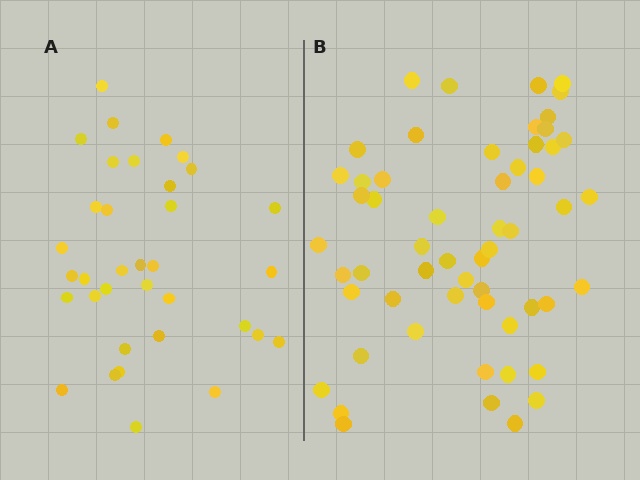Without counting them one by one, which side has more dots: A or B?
Region B (the right region) has more dots.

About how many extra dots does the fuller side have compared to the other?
Region B has approximately 20 more dots than region A.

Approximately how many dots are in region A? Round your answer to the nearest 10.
About 40 dots. (The exact count is 35, which rounds to 40.)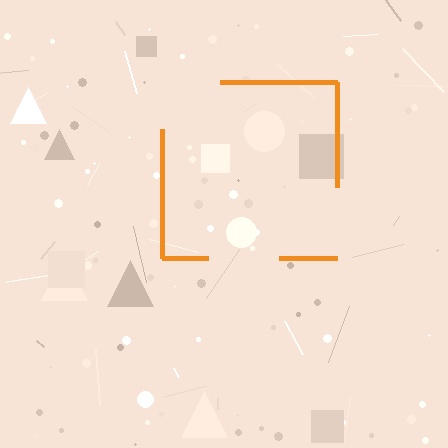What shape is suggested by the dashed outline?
The dashed outline suggests a square.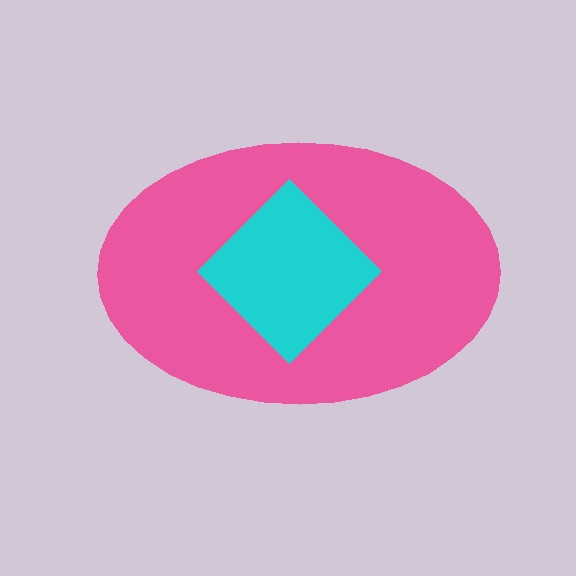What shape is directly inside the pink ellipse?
The cyan diamond.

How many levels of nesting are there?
2.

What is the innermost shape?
The cyan diamond.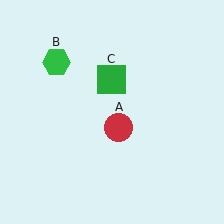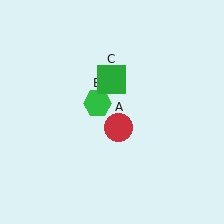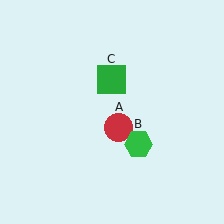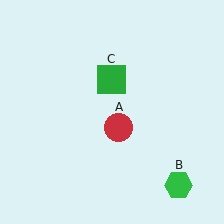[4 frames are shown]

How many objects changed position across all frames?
1 object changed position: green hexagon (object B).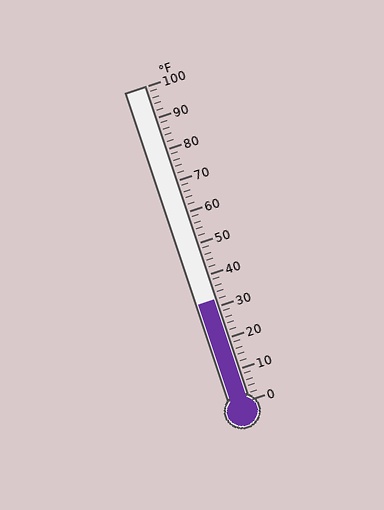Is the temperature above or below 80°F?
The temperature is below 80°F.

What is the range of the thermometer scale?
The thermometer scale ranges from 0°F to 100°F.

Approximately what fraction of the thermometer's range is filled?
The thermometer is filled to approximately 30% of its range.